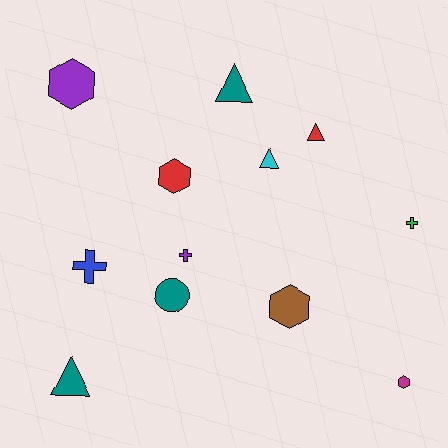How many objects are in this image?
There are 12 objects.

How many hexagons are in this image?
There are 4 hexagons.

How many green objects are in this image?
There is 1 green object.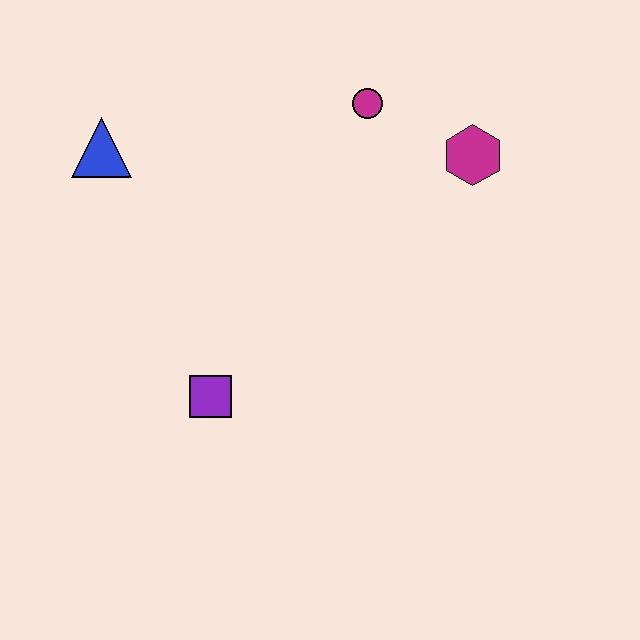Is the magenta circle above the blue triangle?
Yes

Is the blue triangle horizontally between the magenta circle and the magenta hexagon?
No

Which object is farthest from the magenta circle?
The purple square is farthest from the magenta circle.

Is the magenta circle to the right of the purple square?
Yes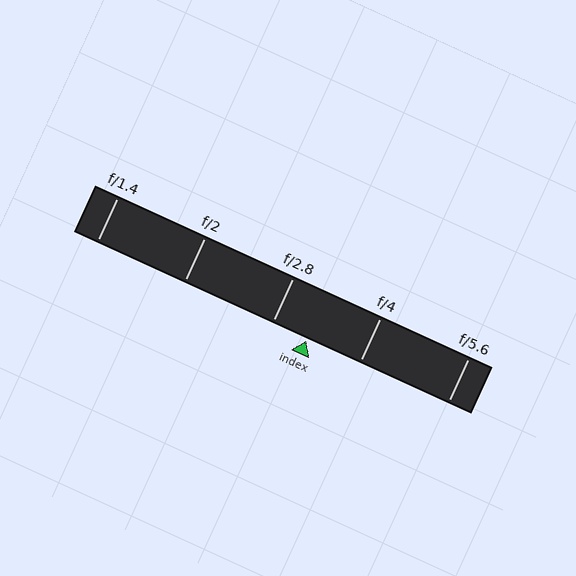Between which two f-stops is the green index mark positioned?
The index mark is between f/2.8 and f/4.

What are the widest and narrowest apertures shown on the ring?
The widest aperture shown is f/1.4 and the narrowest is f/5.6.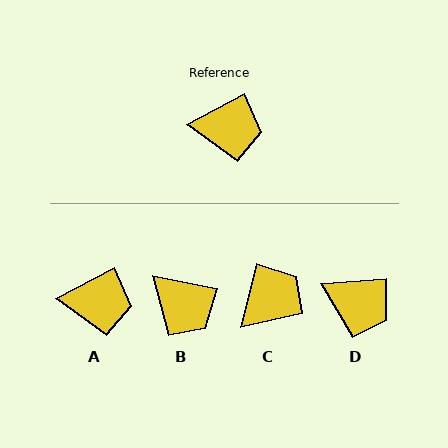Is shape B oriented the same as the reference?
No, it is off by about 39 degrees.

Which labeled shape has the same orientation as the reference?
A.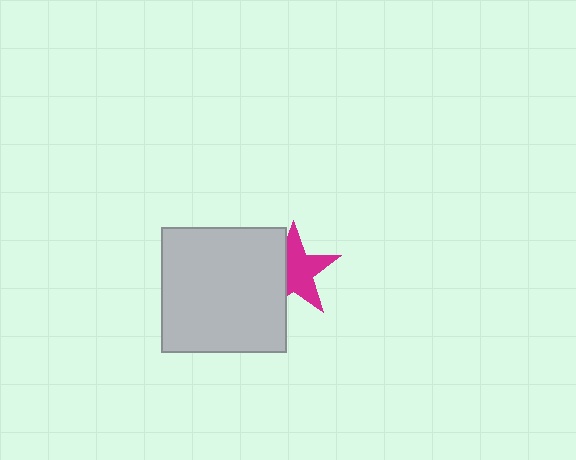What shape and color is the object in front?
The object in front is a light gray square.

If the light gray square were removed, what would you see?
You would see the complete magenta star.